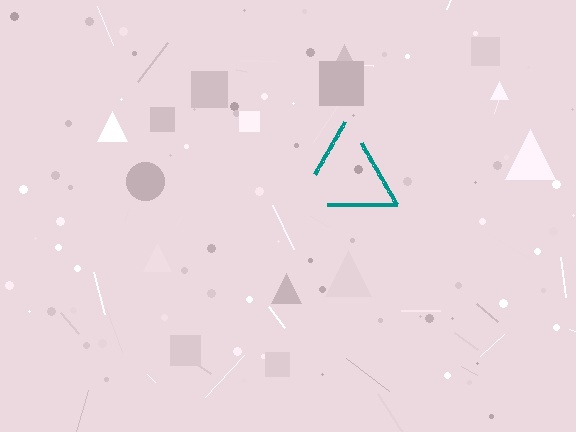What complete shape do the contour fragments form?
The contour fragments form a triangle.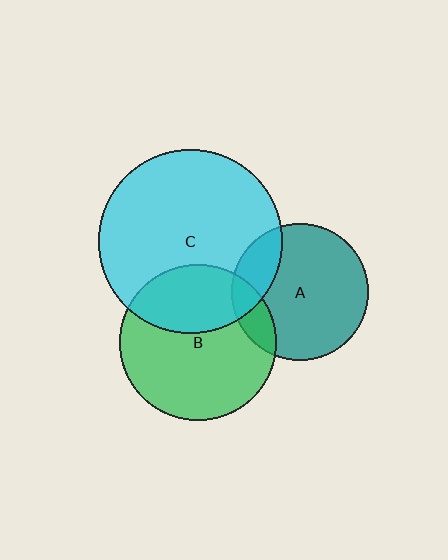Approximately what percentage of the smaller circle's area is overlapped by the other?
Approximately 20%.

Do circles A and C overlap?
Yes.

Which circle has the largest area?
Circle C (cyan).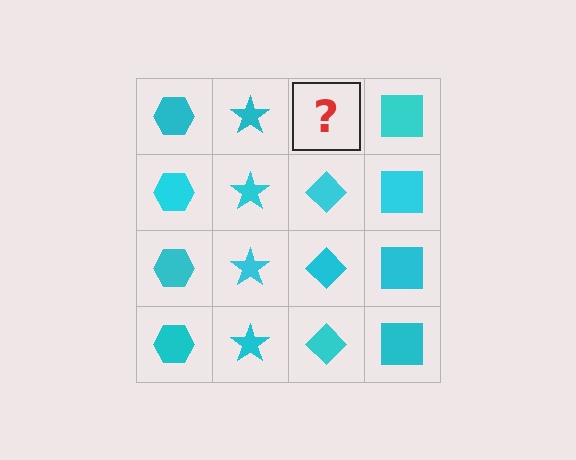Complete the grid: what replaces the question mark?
The question mark should be replaced with a cyan diamond.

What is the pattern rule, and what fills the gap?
The rule is that each column has a consistent shape. The gap should be filled with a cyan diamond.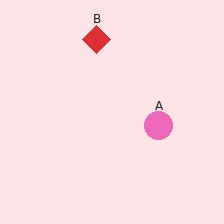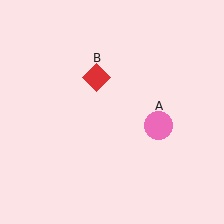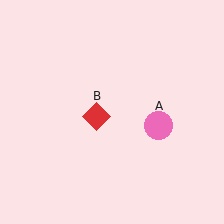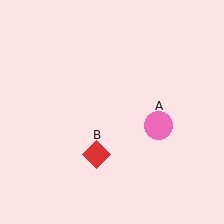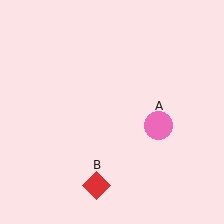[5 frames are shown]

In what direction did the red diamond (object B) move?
The red diamond (object B) moved down.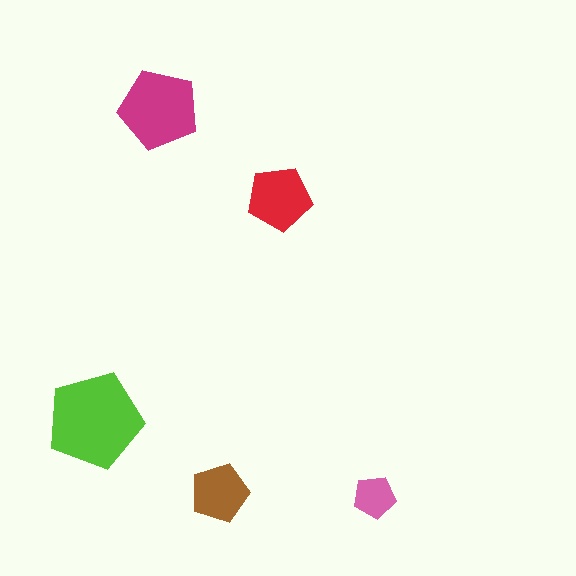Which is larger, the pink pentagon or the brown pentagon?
The brown one.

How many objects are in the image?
There are 5 objects in the image.